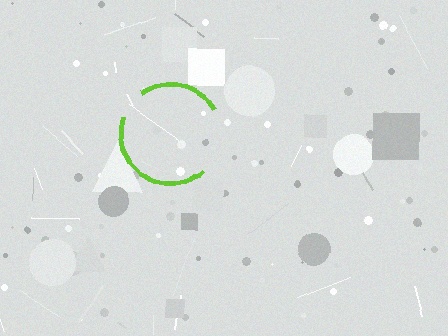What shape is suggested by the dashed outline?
The dashed outline suggests a circle.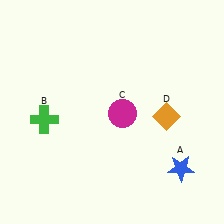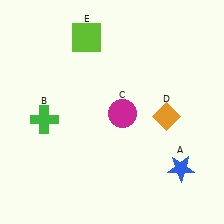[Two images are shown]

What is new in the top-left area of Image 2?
A lime square (E) was added in the top-left area of Image 2.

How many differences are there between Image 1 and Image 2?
There is 1 difference between the two images.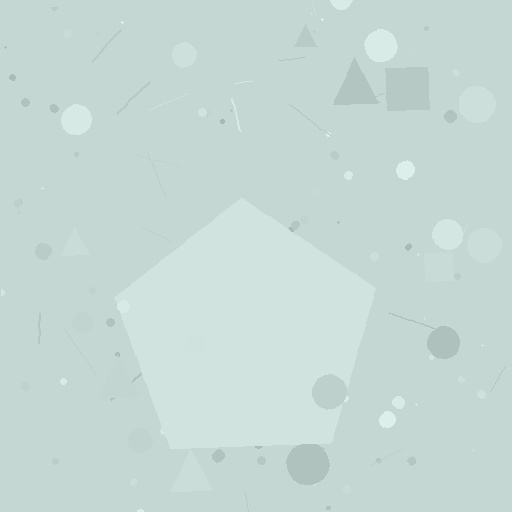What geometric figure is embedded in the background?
A pentagon is embedded in the background.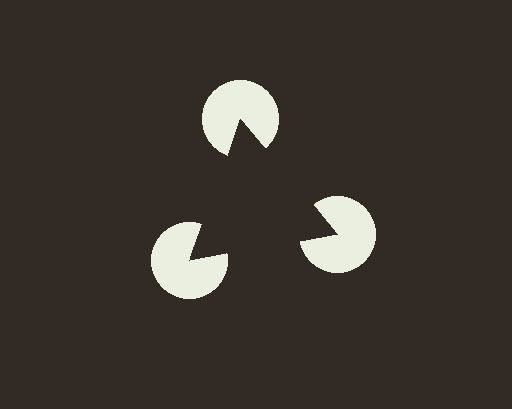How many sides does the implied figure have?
3 sides.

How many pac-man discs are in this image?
There are 3 — one at each vertex of the illusory triangle.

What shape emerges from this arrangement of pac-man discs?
An illusory triangle — its edges are inferred from the aligned wedge cuts in the pac-man discs, not physically drawn.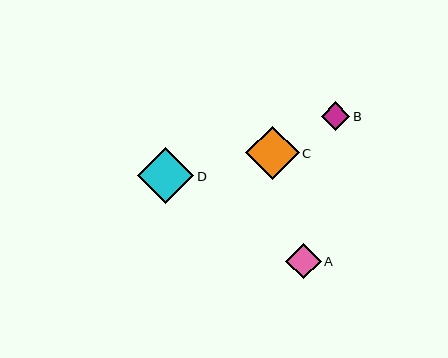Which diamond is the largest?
Diamond D is the largest with a size of approximately 56 pixels.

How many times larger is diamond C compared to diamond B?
Diamond C is approximately 1.8 times the size of diamond B.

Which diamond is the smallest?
Diamond B is the smallest with a size of approximately 29 pixels.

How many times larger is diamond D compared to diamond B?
Diamond D is approximately 1.9 times the size of diamond B.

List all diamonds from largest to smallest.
From largest to smallest: D, C, A, B.